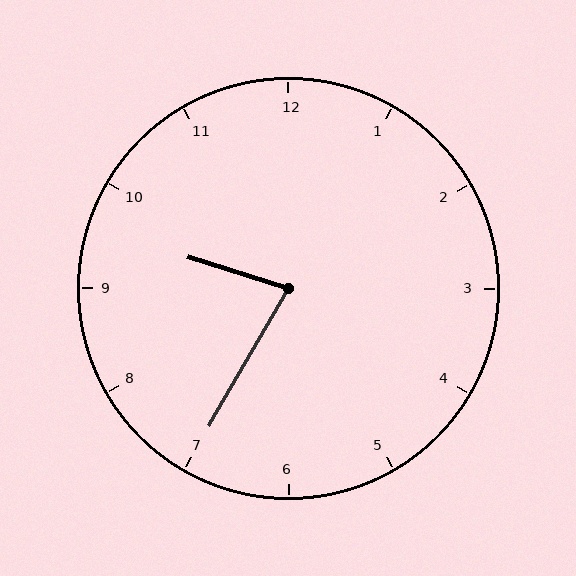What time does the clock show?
9:35.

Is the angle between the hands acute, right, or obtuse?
It is acute.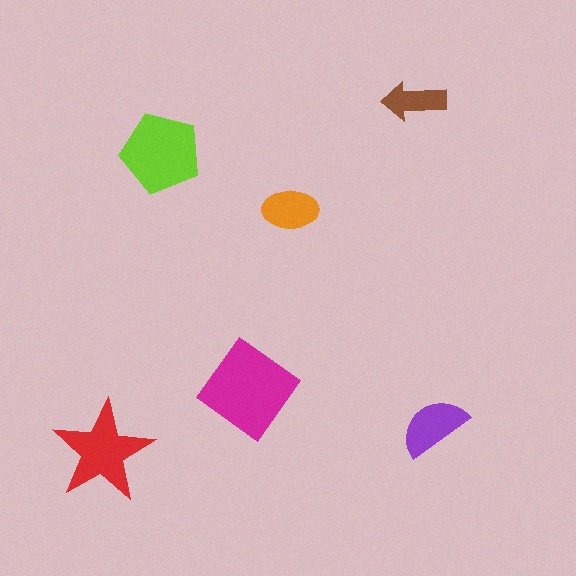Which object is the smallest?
The brown arrow.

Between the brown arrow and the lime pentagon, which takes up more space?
The lime pentagon.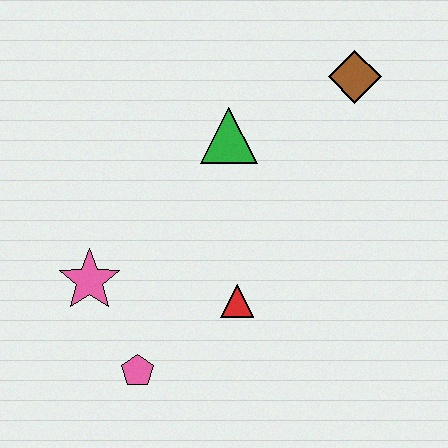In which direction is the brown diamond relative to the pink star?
The brown diamond is to the right of the pink star.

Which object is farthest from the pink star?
The brown diamond is farthest from the pink star.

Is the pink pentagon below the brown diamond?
Yes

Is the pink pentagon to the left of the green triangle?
Yes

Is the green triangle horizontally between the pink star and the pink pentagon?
No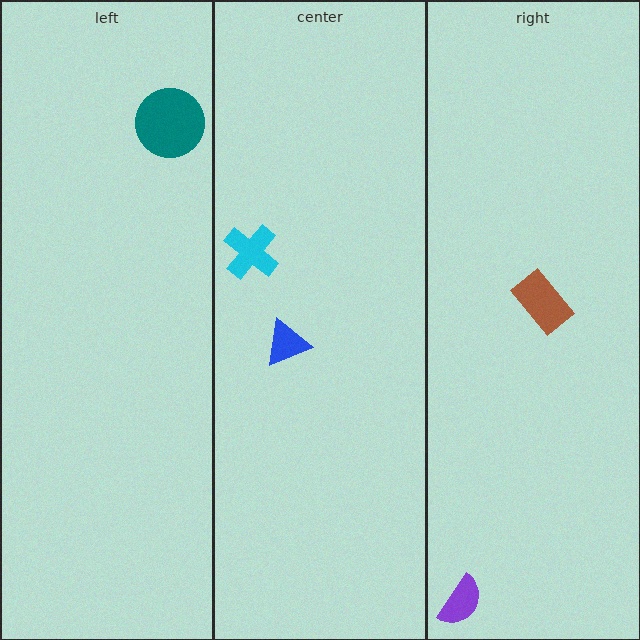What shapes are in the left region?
The teal circle.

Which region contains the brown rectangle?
The right region.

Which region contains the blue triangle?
The center region.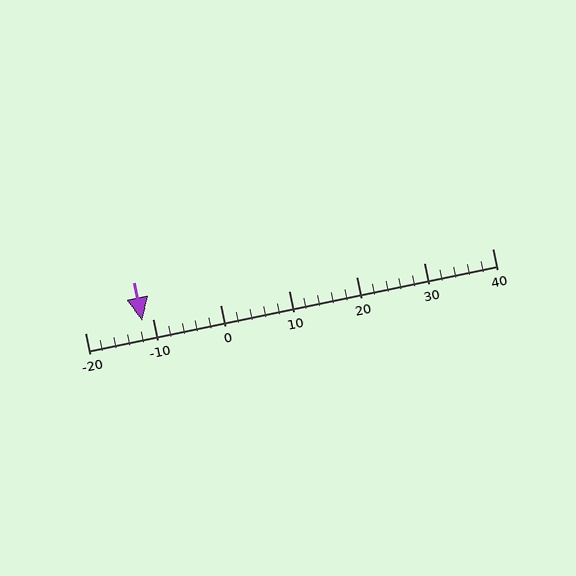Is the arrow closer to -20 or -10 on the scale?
The arrow is closer to -10.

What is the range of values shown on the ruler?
The ruler shows values from -20 to 40.